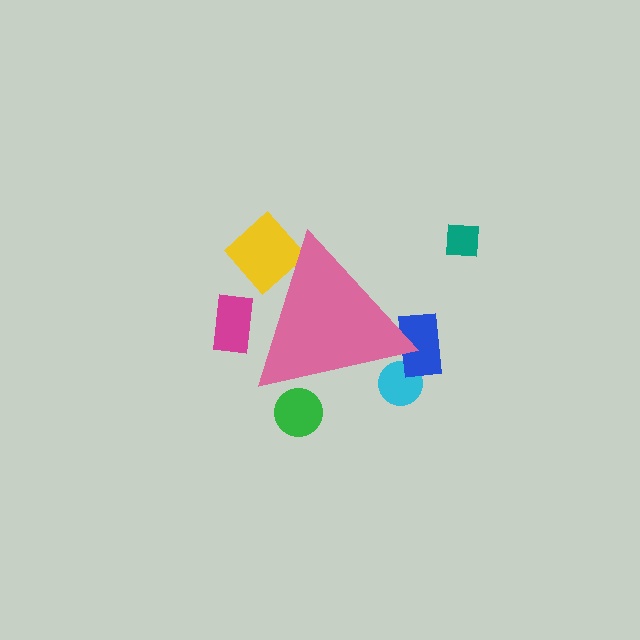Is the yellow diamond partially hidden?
Yes, the yellow diamond is partially hidden behind the pink triangle.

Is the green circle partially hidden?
Yes, the green circle is partially hidden behind the pink triangle.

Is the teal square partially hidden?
No, the teal square is fully visible.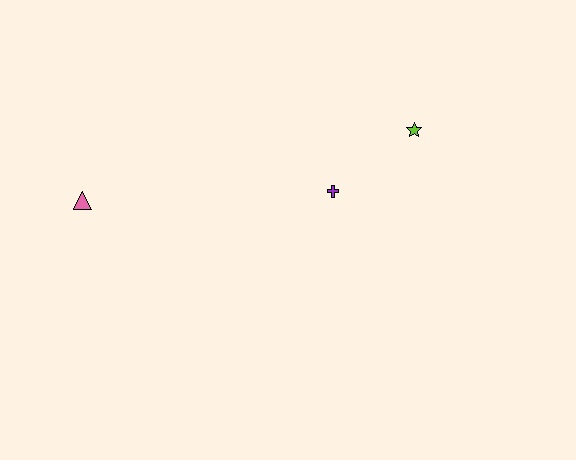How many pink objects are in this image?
There is 1 pink object.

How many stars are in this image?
There is 1 star.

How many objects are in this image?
There are 3 objects.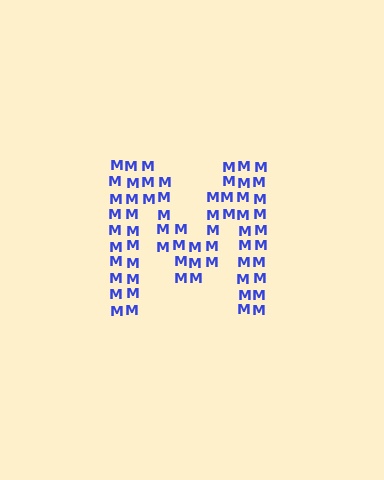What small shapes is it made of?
It is made of small letter M's.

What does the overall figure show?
The overall figure shows the letter M.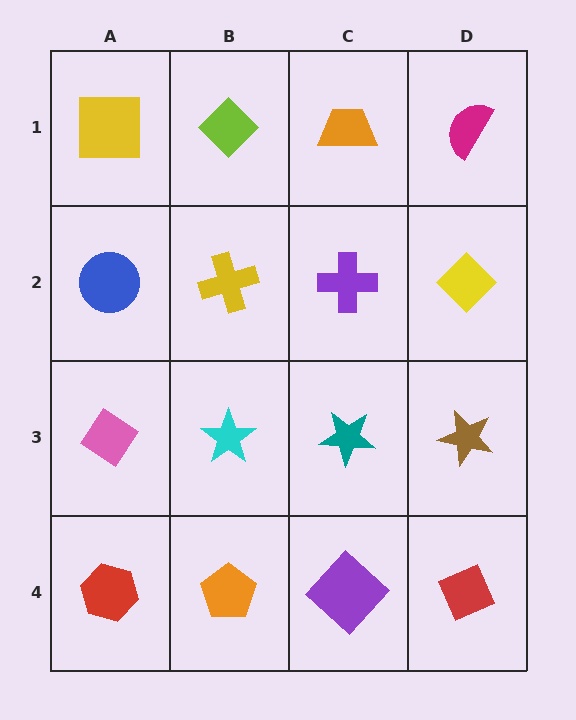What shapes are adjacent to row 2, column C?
An orange trapezoid (row 1, column C), a teal star (row 3, column C), a yellow cross (row 2, column B), a yellow diamond (row 2, column D).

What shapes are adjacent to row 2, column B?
A lime diamond (row 1, column B), a cyan star (row 3, column B), a blue circle (row 2, column A), a purple cross (row 2, column C).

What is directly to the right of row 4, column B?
A purple diamond.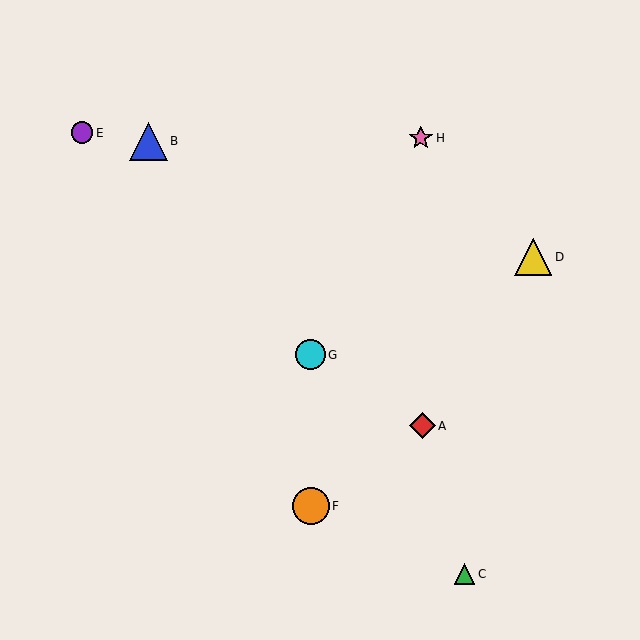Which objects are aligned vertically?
Objects F, G are aligned vertically.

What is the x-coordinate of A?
Object A is at x≈422.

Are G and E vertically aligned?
No, G is at x≈311 and E is at x≈82.